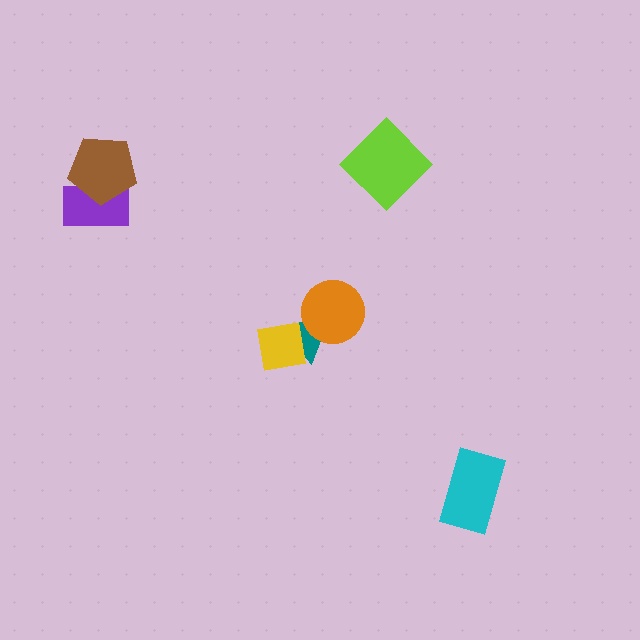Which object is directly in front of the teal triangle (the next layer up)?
The yellow square is directly in front of the teal triangle.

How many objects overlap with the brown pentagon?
1 object overlaps with the brown pentagon.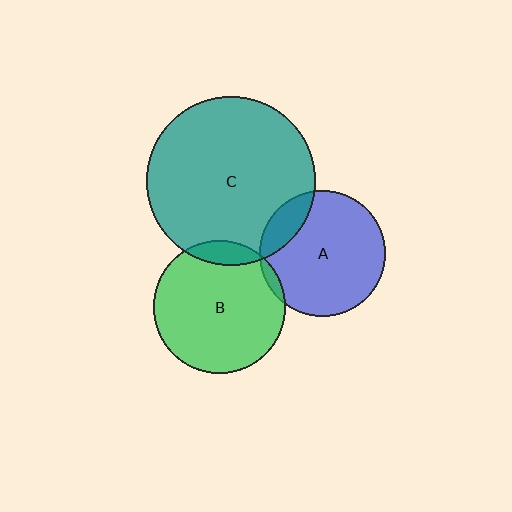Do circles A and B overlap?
Yes.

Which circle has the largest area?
Circle C (teal).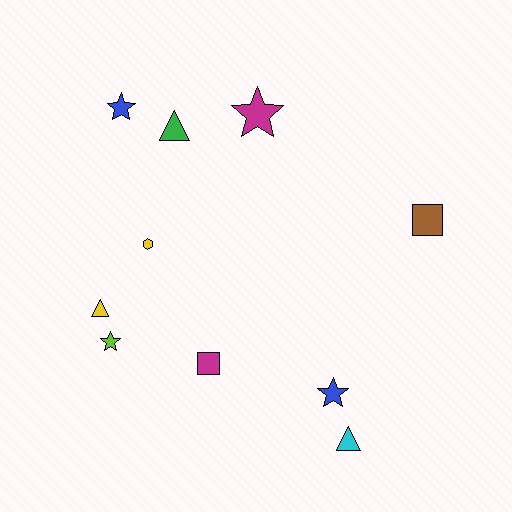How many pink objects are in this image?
There are no pink objects.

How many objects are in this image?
There are 10 objects.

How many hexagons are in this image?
There is 1 hexagon.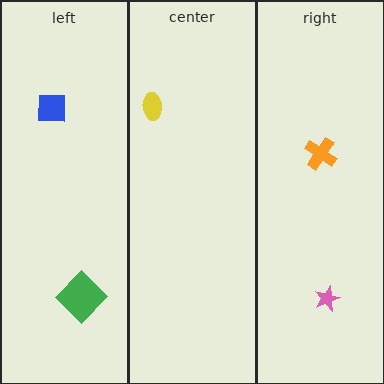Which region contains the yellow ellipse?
The center region.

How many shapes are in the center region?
1.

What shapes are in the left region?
The green diamond, the blue square.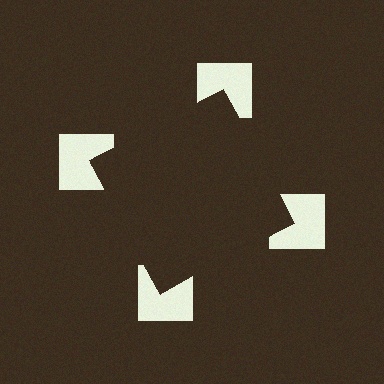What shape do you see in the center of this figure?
An illusory square — its edges are inferred from the aligned wedge cuts in the notched squares, not physically drawn.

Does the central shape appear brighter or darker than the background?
It typically appears slightly darker than the background, even though no actual brightness change is drawn.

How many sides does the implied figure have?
4 sides.